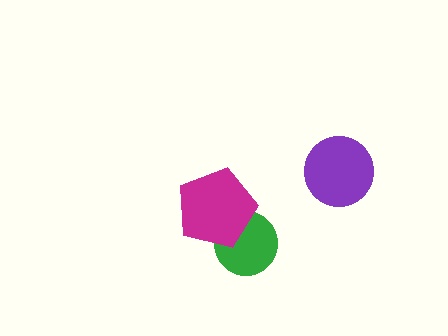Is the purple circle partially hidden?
No, no other shape covers it.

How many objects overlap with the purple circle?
0 objects overlap with the purple circle.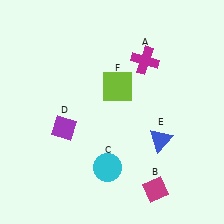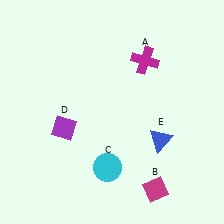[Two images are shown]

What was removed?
The lime square (F) was removed in Image 2.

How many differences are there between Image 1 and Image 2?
There is 1 difference between the two images.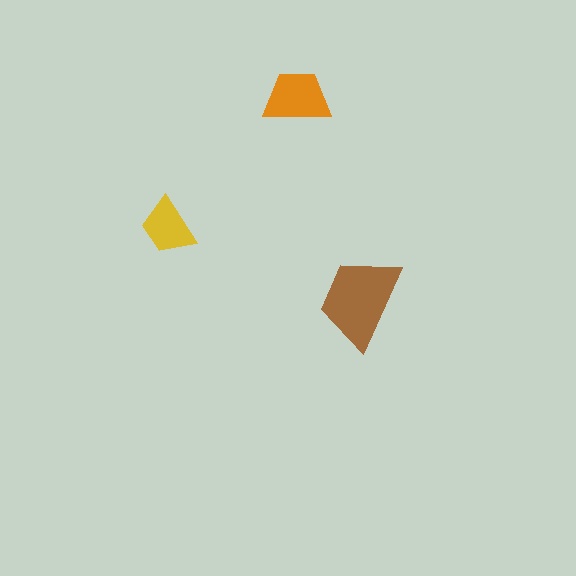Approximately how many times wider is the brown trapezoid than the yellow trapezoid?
About 1.5 times wider.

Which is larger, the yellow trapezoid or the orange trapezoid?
The orange one.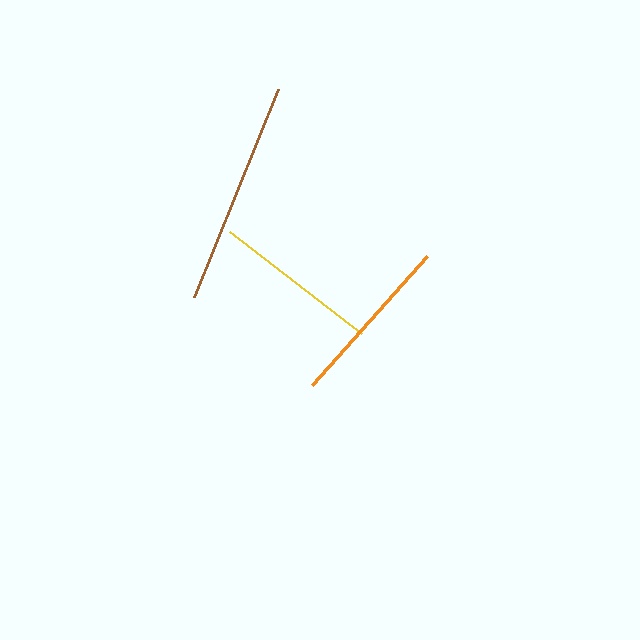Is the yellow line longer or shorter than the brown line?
The brown line is longer than the yellow line.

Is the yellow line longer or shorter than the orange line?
The orange line is longer than the yellow line.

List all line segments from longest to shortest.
From longest to shortest: brown, orange, yellow.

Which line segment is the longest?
The brown line is the longest at approximately 224 pixels.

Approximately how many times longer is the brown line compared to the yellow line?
The brown line is approximately 1.3 times the length of the yellow line.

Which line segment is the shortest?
The yellow line is the shortest at approximately 167 pixels.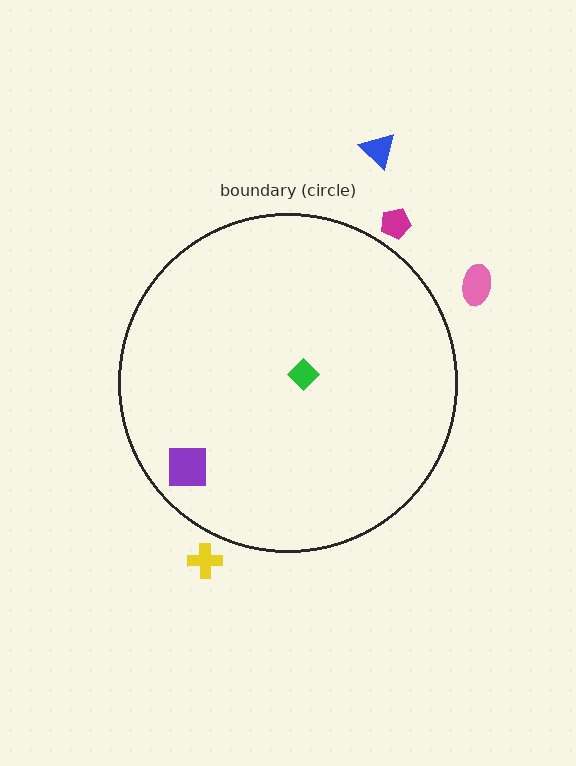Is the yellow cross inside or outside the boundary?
Outside.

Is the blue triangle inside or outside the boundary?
Outside.